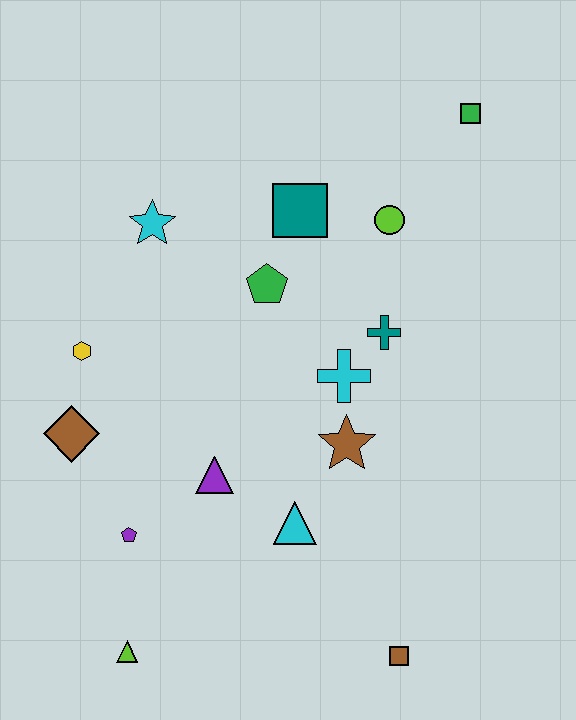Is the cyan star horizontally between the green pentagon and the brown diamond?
Yes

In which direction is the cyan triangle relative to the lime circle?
The cyan triangle is below the lime circle.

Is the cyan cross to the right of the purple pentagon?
Yes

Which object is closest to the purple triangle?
The cyan triangle is closest to the purple triangle.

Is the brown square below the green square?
Yes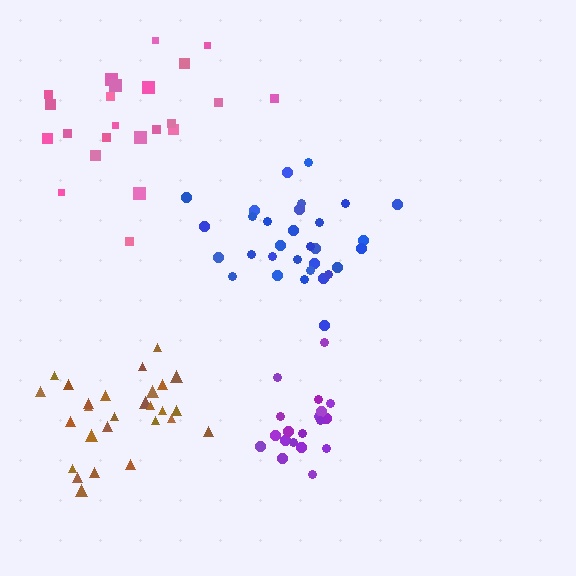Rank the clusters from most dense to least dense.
brown, blue, purple, pink.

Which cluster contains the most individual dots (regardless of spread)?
Blue (31).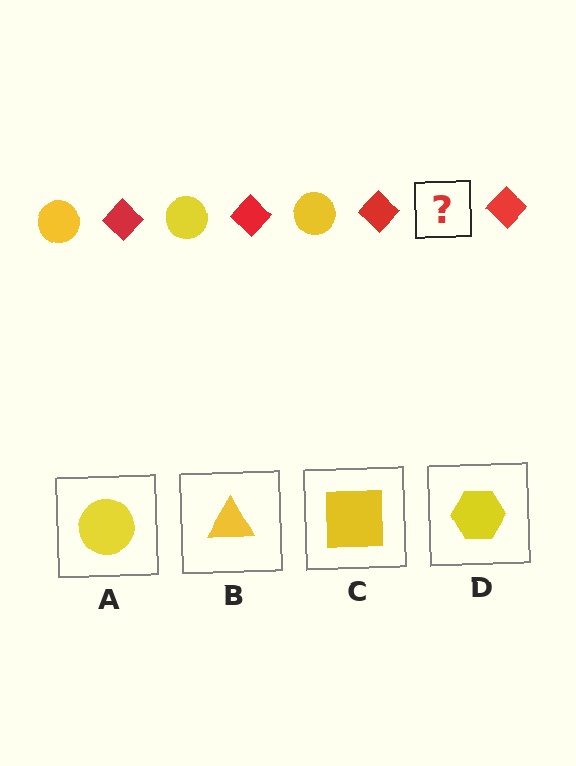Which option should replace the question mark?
Option A.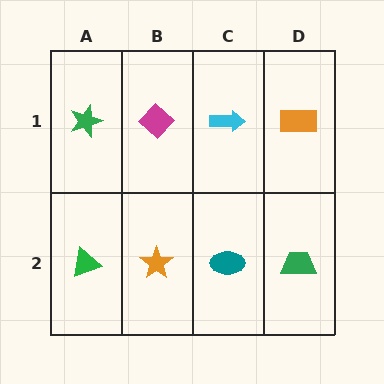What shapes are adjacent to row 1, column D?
A green trapezoid (row 2, column D), a cyan arrow (row 1, column C).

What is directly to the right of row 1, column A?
A magenta diamond.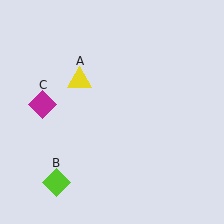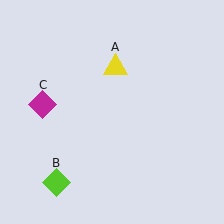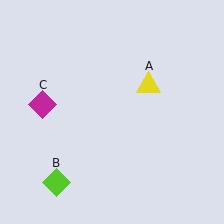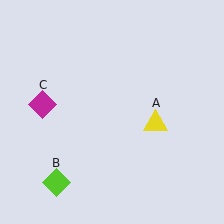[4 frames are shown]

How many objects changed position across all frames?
1 object changed position: yellow triangle (object A).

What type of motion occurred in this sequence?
The yellow triangle (object A) rotated clockwise around the center of the scene.